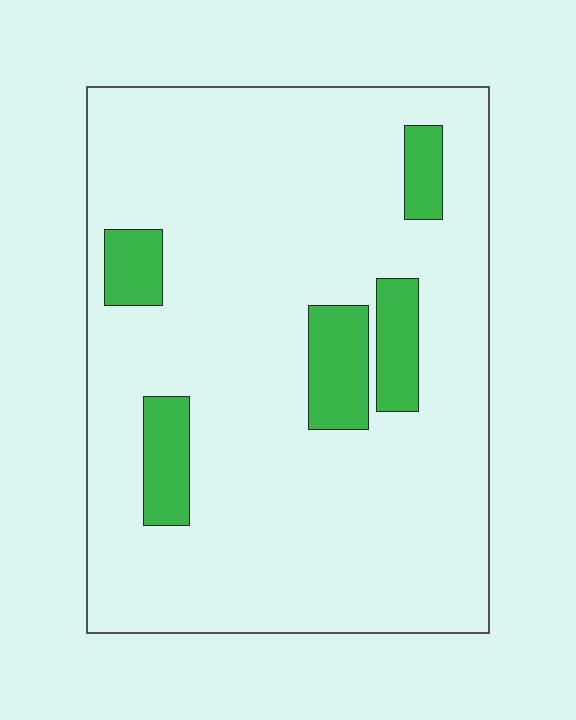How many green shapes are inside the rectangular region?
5.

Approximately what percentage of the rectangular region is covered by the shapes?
Approximately 15%.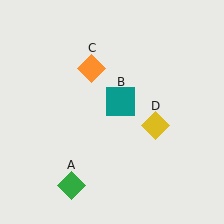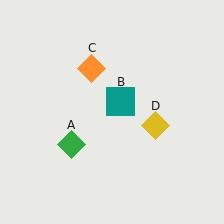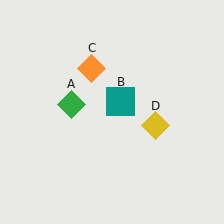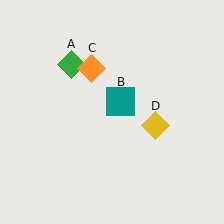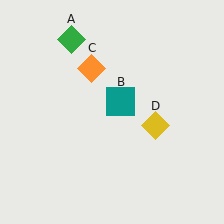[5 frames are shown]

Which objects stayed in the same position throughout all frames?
Teal square (object B) and orange diamond (object C) and yellow diamond (object D) remained stationary.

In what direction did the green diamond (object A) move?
The green diamond (object A) moved up.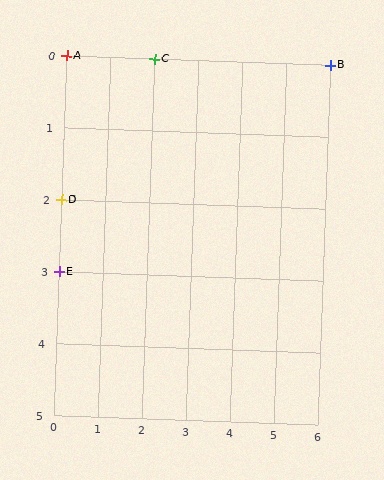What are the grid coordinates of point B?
Point B is at grid coordinates (6, 0).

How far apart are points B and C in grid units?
Points B and C are 4 columns apart.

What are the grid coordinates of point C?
Point C is at grid coordinates (2, 0).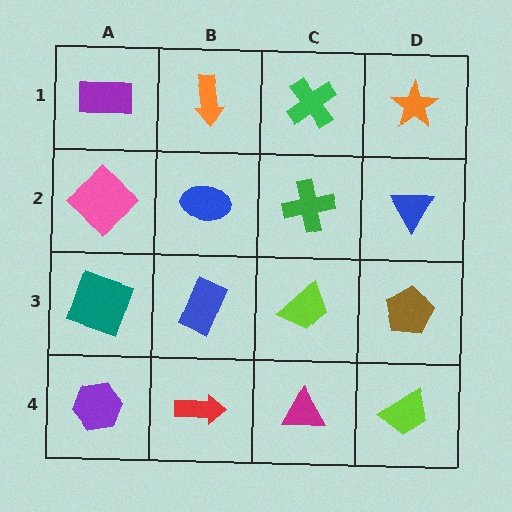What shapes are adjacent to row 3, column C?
A green cross (row 2, column C), a magenta triangle (row 4, column C), a blue rectangle (row 3, column B), a brown pentagon (row 3, column D).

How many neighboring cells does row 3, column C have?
4.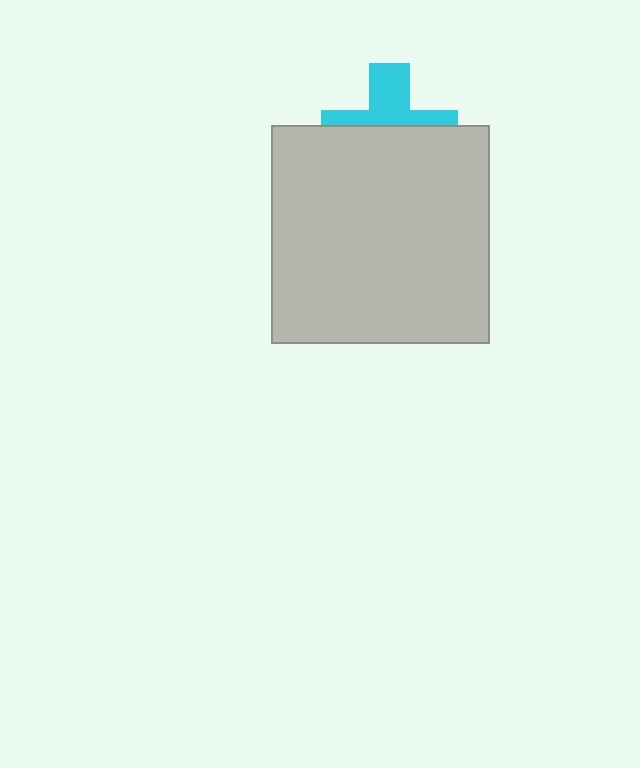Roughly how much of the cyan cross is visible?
A small part of it is visible (roughly 42%).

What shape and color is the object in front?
The object in front is a light gray square.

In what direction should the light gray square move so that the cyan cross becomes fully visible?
The light gray square should move down. That is the shortest direction to clear the overlap and leave the cyan cross fully visible.